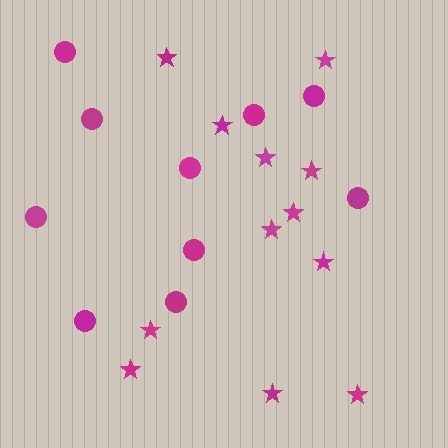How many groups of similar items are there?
There are 2 groups: one group of circles (10) and one group of stars (12).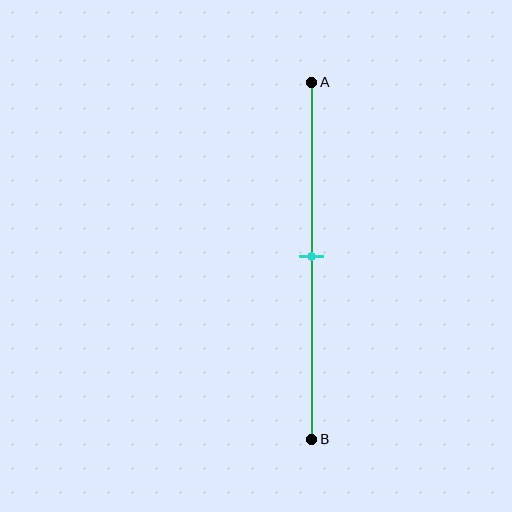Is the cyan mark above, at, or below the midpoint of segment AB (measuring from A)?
The cyan mark is approximately at the midpoint of segment AB.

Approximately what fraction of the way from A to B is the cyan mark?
The cyan mark is approximately 50% of the way from A to B.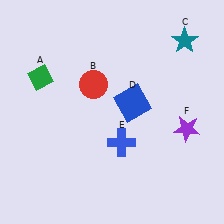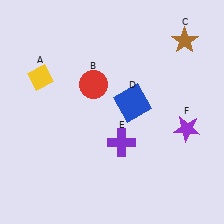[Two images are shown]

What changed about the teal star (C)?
In Image 1, C is teal. In Image 2, it changed to brown.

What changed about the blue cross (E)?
In Image 1, E is blue. In Image 2, it changed to purple.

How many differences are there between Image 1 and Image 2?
There are 3 differences between the two images.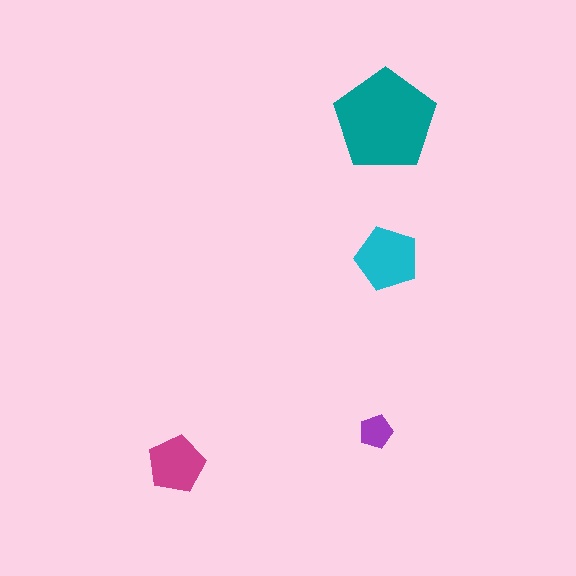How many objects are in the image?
There are 4 objects in the image.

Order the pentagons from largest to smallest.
the teal one, the cyan one, the magenta one, the purple one.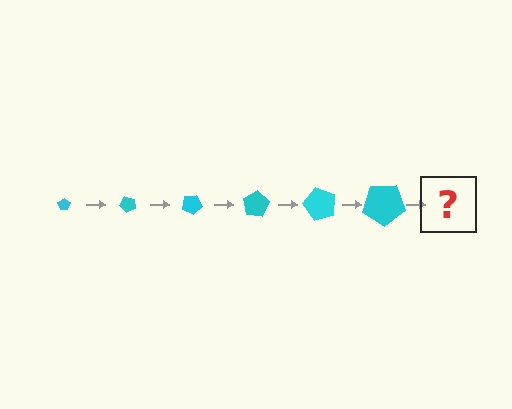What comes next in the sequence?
The next element should be a pentagon, larger than the previous one and rotated 300 degrees from the start.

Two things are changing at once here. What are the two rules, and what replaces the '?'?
The two rules are that the pentagon grows larger each step and it rotates 50 degrees each step. The '?' should be a pentagon, larger than the previous one and rotated 300 degrees from the start.